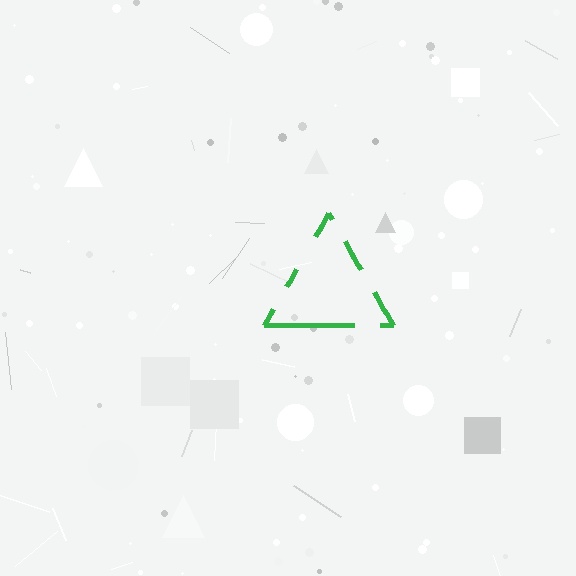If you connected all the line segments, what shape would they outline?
They would outline a triangle.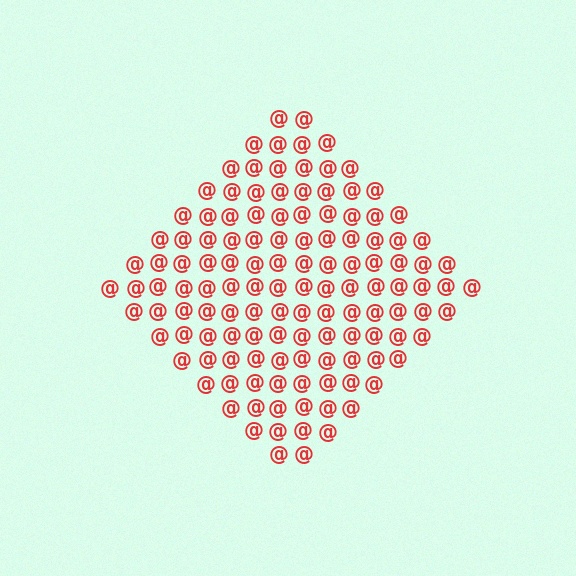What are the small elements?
The small elements are at signs.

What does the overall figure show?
The overall figure shows a diamond.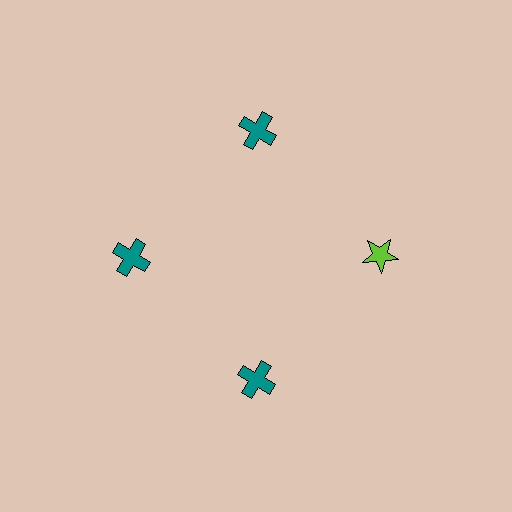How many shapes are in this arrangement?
There are 4 shapes arranged in a ring pattern.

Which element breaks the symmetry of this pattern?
The lime star at roughly the 3 o'clock position breaks the symmetry. All other shapes are teal crosses.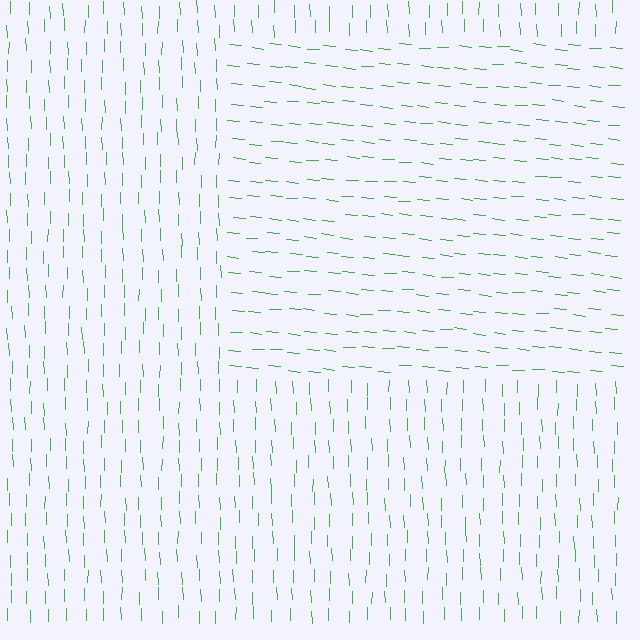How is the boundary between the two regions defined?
The boundary is defined purely by a change in line orientation (approximately 84 degrees difference). All lines are the same color and thickness.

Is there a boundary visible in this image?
Yes, there is a texture boundary formed by a change in line orientation.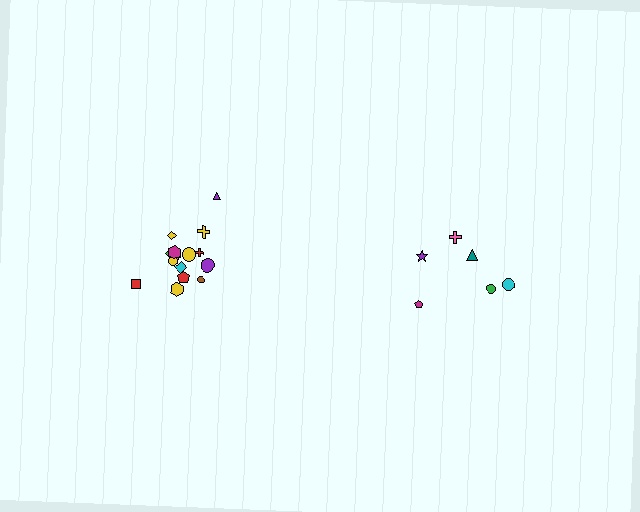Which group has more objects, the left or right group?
The left group.